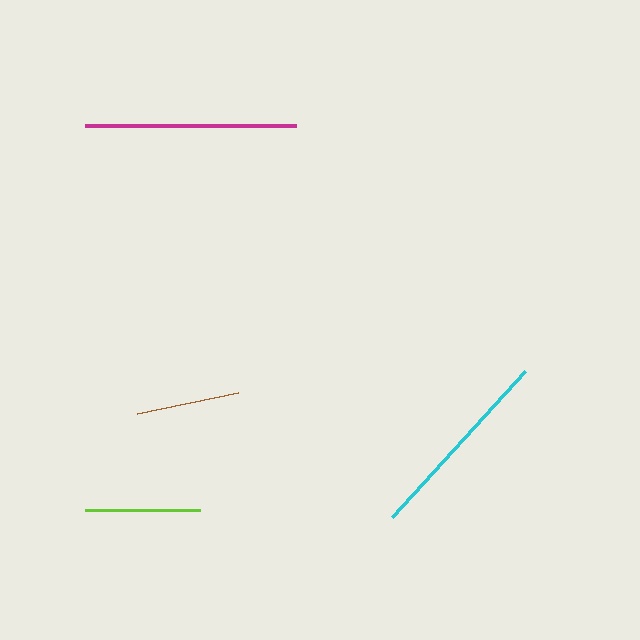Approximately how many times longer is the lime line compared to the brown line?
The lime line is approximately 1.1 times the length of the brown line.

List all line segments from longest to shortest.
From longest to shortest: magenta, cyan, lime, brown.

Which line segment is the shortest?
The brown line is the shortest at approximately 103 pixels.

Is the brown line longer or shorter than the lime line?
The lime line is longer than the brown line.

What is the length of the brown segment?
The brown segment is approximately 103 pixels long.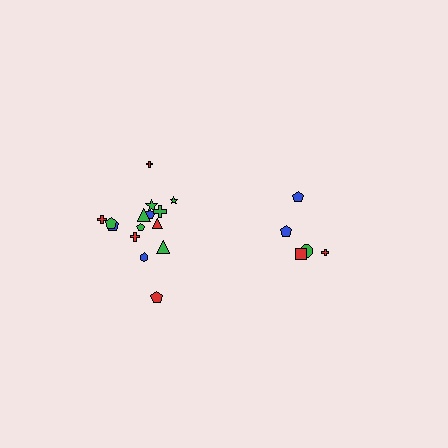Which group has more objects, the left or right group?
The left group.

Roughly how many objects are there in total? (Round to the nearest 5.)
Roughly 20 objects in total.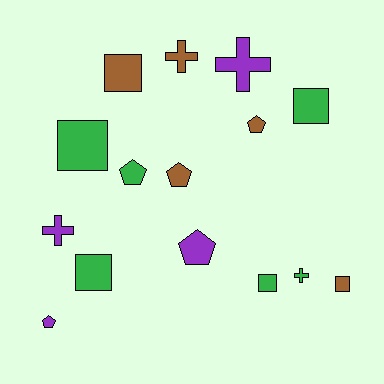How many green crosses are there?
There is 1 green cross.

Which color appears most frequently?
Green, with 6 objects.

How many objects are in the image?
There are 15 objects.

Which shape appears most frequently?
Square, with 6 objects.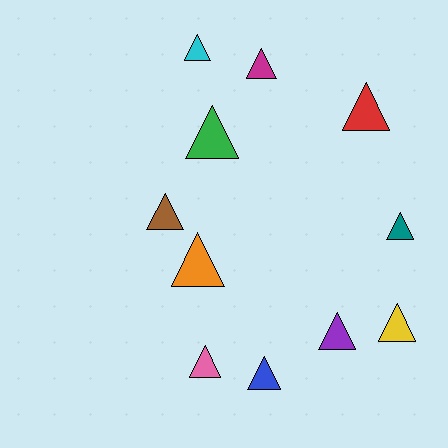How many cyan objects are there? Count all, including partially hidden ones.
There is 1 cyan object.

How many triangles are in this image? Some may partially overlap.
There are 11 triangles.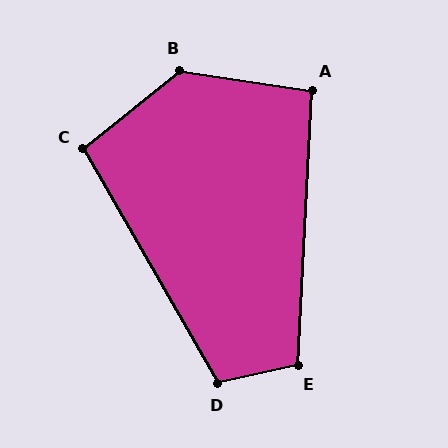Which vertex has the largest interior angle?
B, at approximately 132 degrees.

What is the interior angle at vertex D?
Approximately 107 degrees (obtuse).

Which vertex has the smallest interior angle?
A, at approximately 96 degrees.